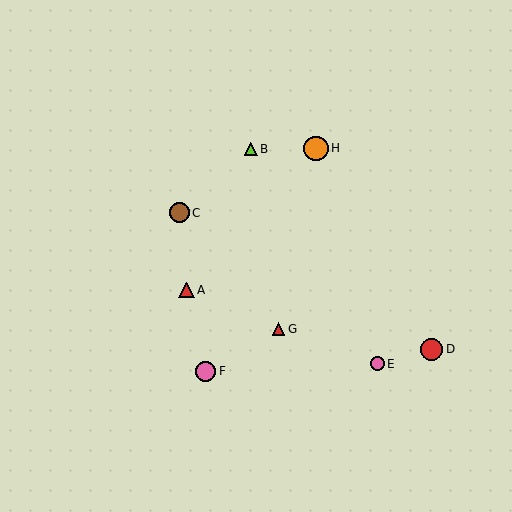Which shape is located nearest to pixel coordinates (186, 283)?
The red triangle (labeled A) at (186, 290) is nearest to that location.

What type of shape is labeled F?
Shape F is a pink circle.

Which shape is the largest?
The orange circle (labeled H) is the largest.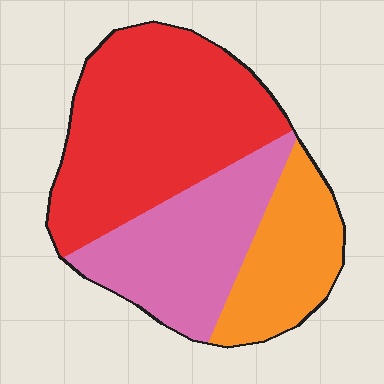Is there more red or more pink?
Red.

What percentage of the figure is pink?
Pink takes up between a quarter and a half of the figure.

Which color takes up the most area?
Red, at roughly 50%.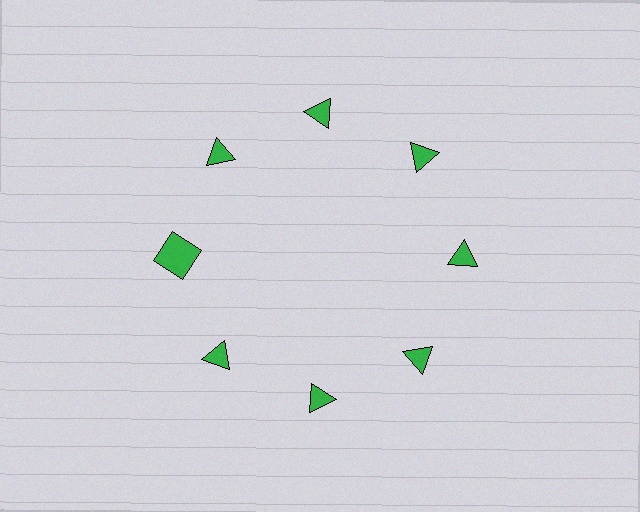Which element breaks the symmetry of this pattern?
The green square at roughly the 9 o'clock position breaks the symmetry. All other shapes are green triangles.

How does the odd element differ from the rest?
It has a different shape: square instead of triangle.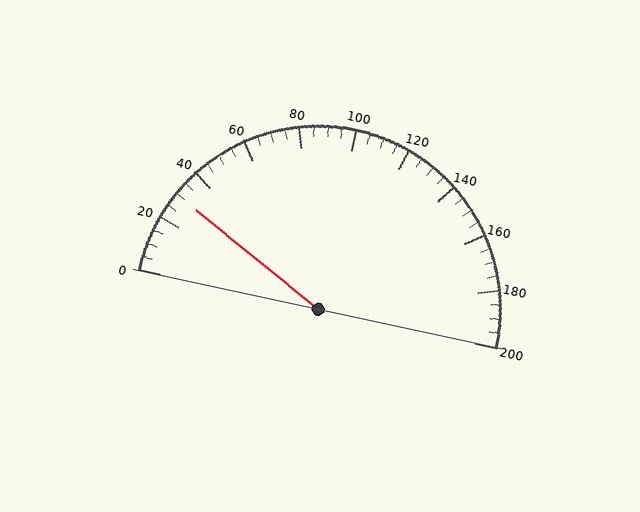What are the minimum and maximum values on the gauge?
The gauge ranges from 0 to 200.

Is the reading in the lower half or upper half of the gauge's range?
The reading is in the lower half of the range (0 to 200).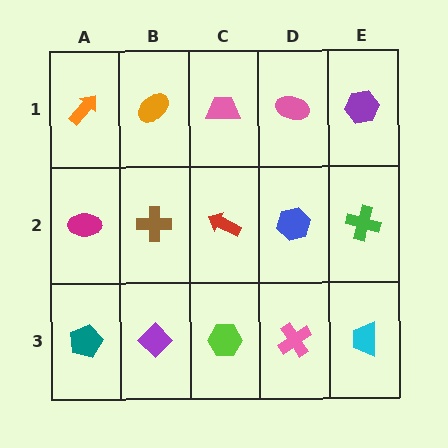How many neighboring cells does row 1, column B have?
3.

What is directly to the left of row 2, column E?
A blue hexagon.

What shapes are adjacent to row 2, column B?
An orange ellipse (row 1, column B), a purple diamond (row 3, column B), a magenta ellipse (row 2, column A), a red arrow (row 2, column C).